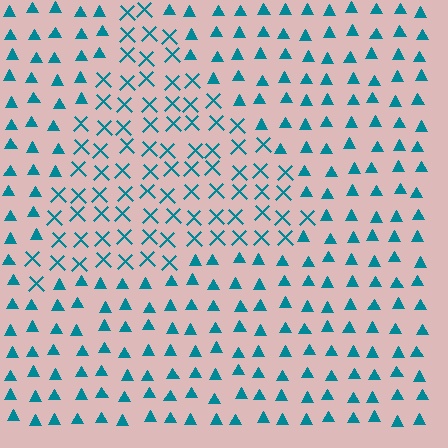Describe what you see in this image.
The image is filled with small teal elements arranged in a uniform grid. A triangle-shaped region contains X marks, while the surrounding area contains triangles. The boundary is defined purely by the change in element shape.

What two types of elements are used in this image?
The image uses X marks inside the triangle region and triangles outside it.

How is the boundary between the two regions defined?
The boundary is defined by a change in element shape: X marks inside vs. triangles outside. All elements share the same color and spacing.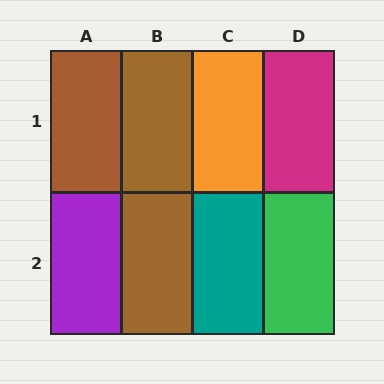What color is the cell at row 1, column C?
Orange.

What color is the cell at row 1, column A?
Brown.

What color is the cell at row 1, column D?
Magenta.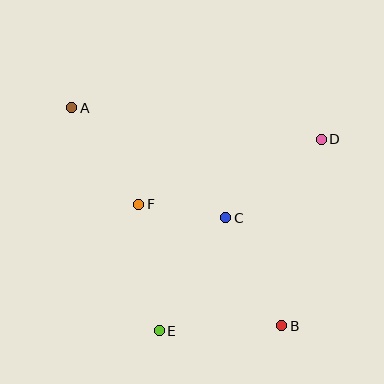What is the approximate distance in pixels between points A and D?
The distance between A and D is approximately 252 pixels.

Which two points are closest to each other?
Points C and F are closest to each other.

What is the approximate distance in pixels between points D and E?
The distance between D and E is approximately 251 pixels.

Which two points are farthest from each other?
Points A and B are farthest from each other.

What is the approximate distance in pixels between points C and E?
The distance between C and E is approximately 131 pixels.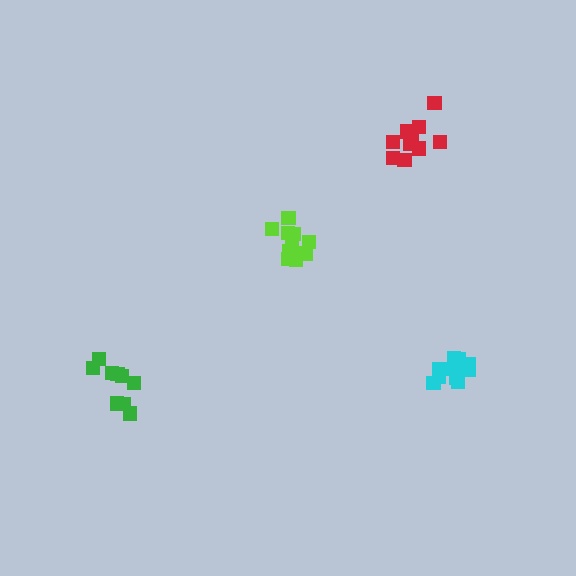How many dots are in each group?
Group 1: 9 dots, Group 2: 10 dots, Group 3: 11 dots, Group 4: 11 dots (41 total).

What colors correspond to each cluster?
The clusters are colored: green, red, lime, cyan.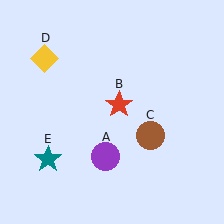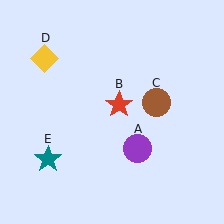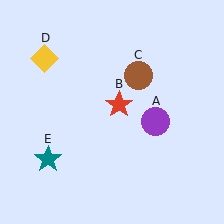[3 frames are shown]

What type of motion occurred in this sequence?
The purple circle (object A), brown circle (object C) rotated counterclockwise around the center of the scene.